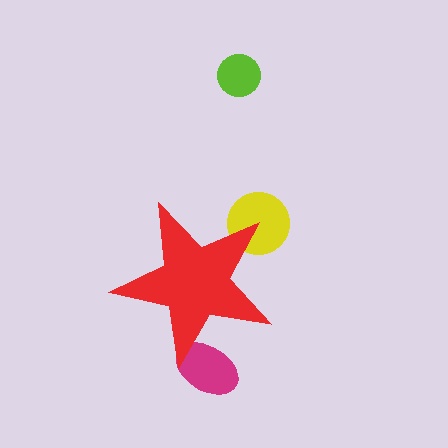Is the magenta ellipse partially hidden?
Yes, the magenta ellipse is partially hidden behind the red star.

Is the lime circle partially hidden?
No, the lime circle is fully visible.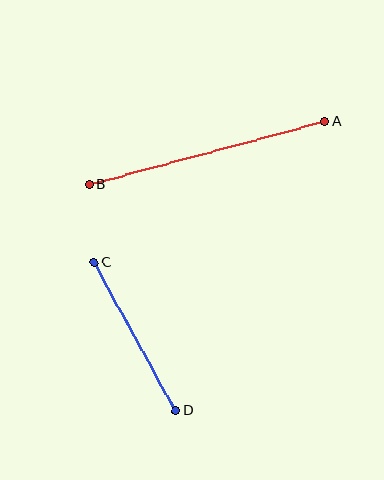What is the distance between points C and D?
The distance is approximately 169 pixels.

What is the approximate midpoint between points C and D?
The midpoint is at approximately (135, 337) pixels.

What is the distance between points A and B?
The distance is approximately 245 pixels.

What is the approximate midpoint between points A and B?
The midpoint is at approximately (207, 153) pixels.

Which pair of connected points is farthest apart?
Points A and B are farthest apart.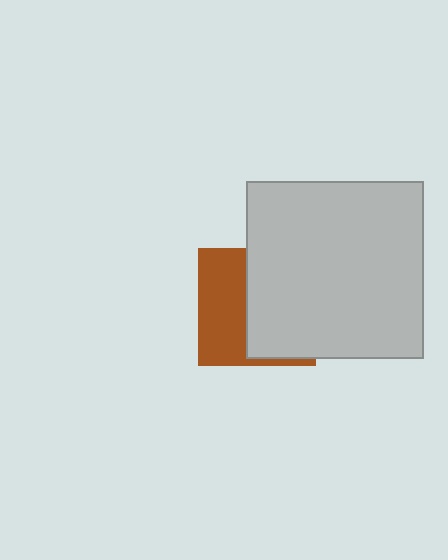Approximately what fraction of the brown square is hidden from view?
Roughly 56% of the brown square is hidden behind the light gray square.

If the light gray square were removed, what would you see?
You would see the complete brown square.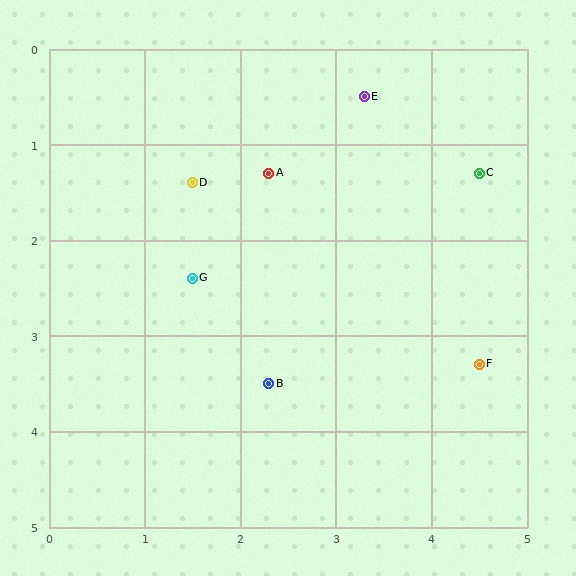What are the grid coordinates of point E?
Point E is at approximately (3.3, 0.5).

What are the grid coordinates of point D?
Point D is at approximately (1.5, 1.4).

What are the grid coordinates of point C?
Point C is at approximately (4.5, 1.3).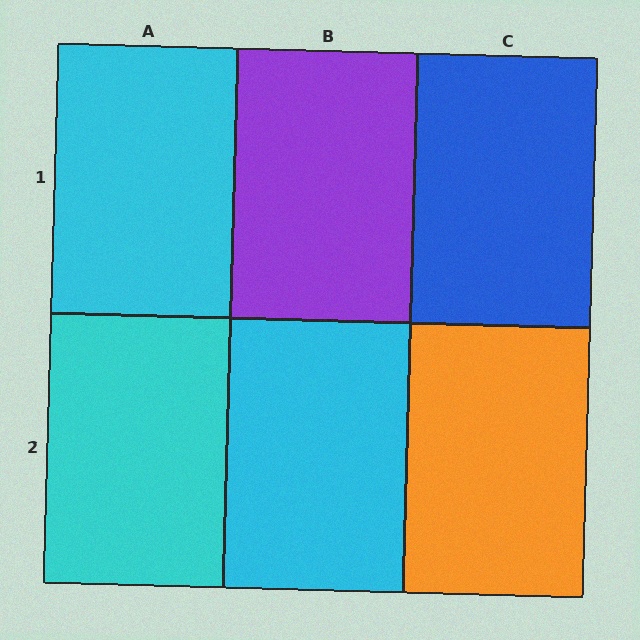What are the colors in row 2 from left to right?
Cyan, cyan, orange.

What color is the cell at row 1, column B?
Purple.